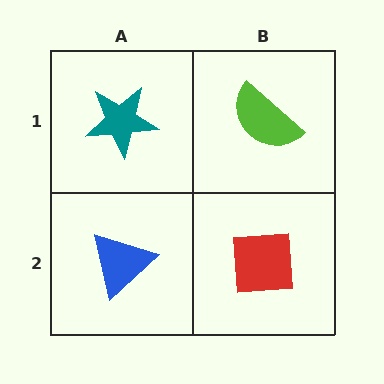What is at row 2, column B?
A red square.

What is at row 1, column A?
A teal star.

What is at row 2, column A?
A blue triangle.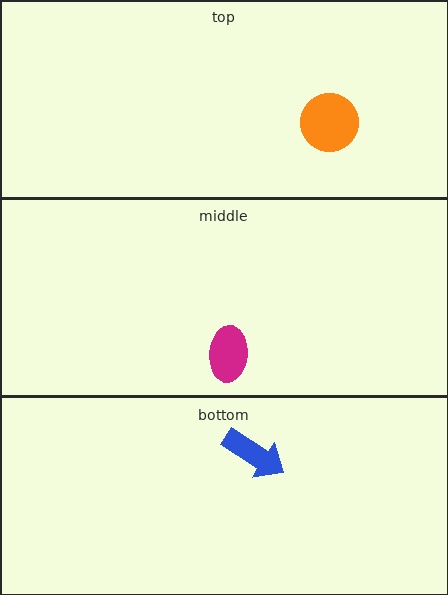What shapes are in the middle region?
The magenta ellipse.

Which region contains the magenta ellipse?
The middle region.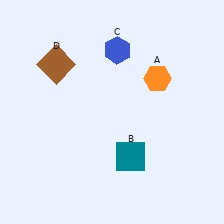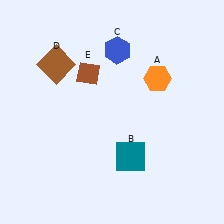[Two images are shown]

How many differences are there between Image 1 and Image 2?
There is 1 difference between the two images.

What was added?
A brown diamond (E) was added in Image 2.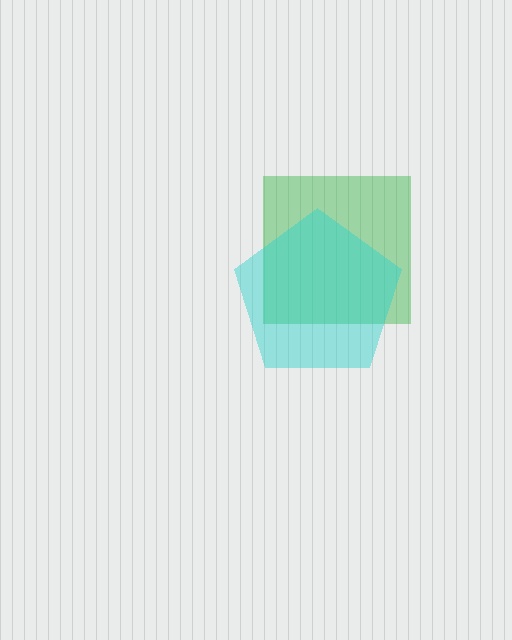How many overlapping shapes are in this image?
There are 2 overlapping shapes in the image.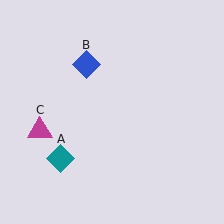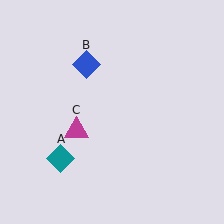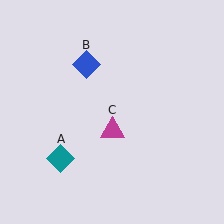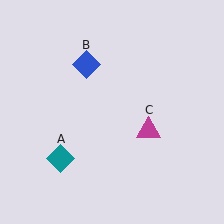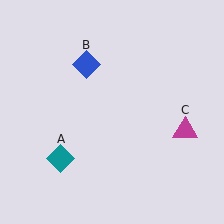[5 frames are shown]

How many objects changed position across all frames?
1 object changed position: magenta triangle (object C).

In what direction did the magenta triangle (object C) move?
The magenta triangle (object C) moved right.